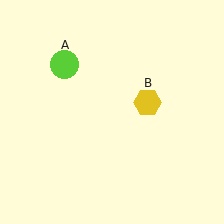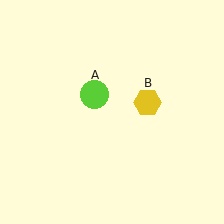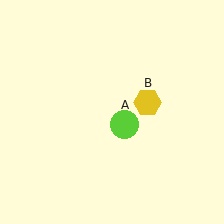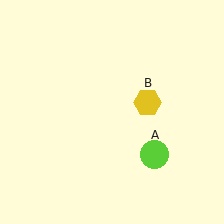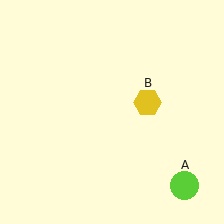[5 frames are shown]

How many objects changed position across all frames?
1 object changed position: lime circle (object A).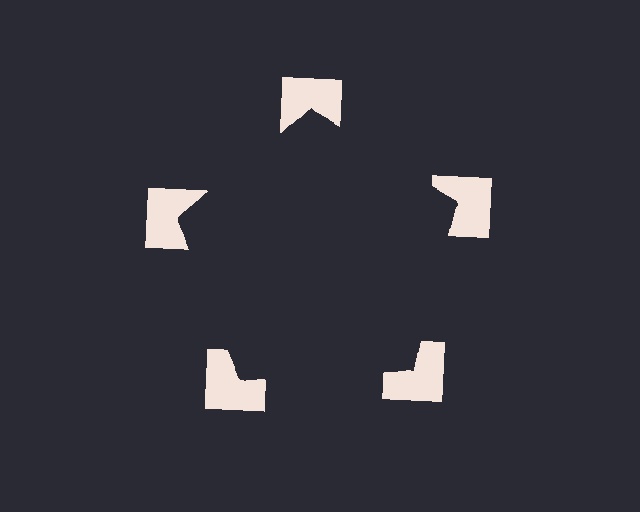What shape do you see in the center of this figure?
An illusory pentagon — its edges are inferred from the aligned wedge cuts in the notched squares, not physically drawn.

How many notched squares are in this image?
There are 5 — one at each vertex of the illusory pentagon.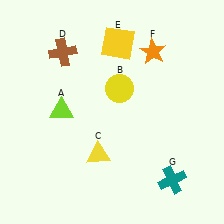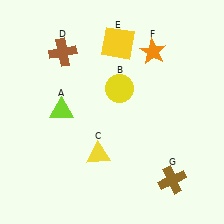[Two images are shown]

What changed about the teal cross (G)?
In Image 1, G is teal. In Image 2, it changed to brown.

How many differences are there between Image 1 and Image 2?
There is 1 difference between the two images.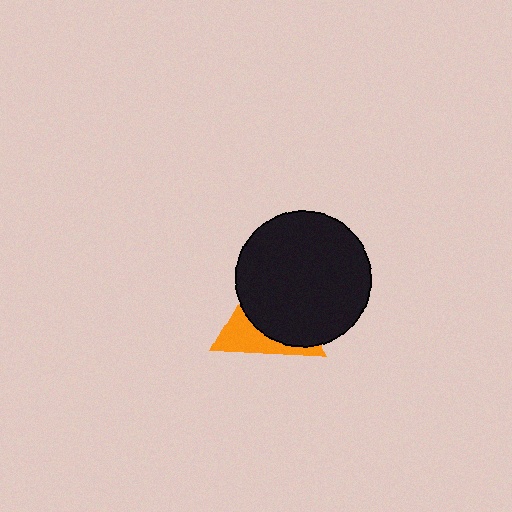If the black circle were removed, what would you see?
You would see the complete orange triangle.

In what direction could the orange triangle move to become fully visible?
The orange triangle could move toward the lower-left. That would shift it out from behind the black circle entirely.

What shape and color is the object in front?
The object in front is a black circle.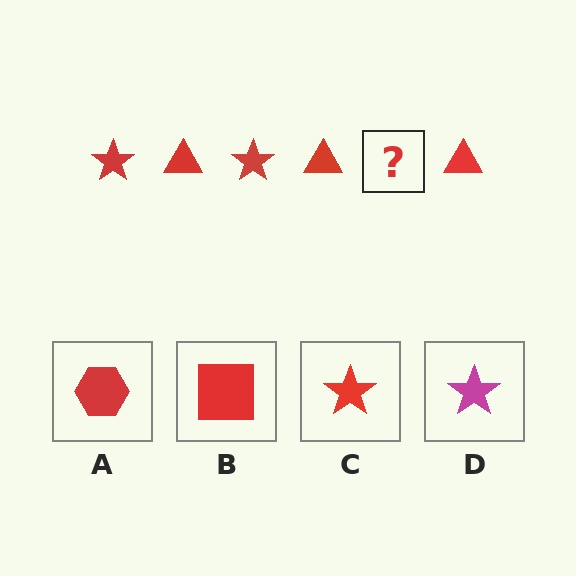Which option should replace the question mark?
Option C.